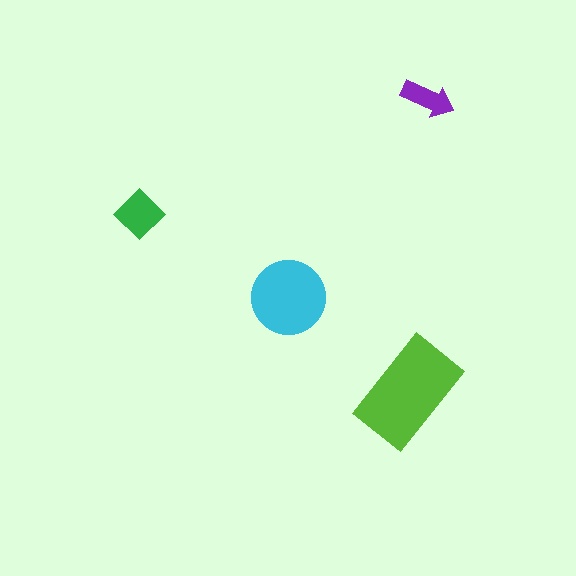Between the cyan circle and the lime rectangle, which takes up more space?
The lime rectangle.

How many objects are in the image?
There are 4 objects in the image.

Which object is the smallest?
The purple arrow.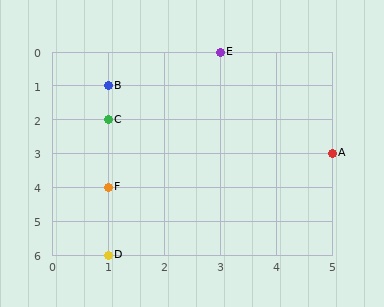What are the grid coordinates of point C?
Point C is at grid coordinates (1, 2).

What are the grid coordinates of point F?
Point F is at grid coordinates (1, 4).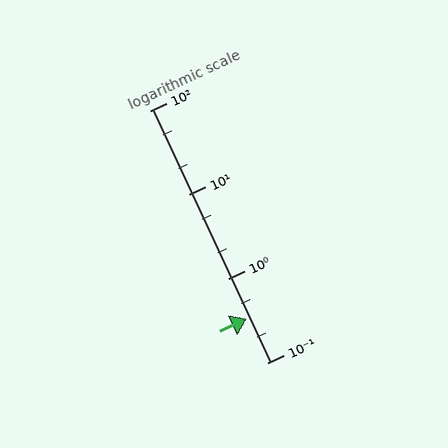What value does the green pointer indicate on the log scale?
The pointer indicates approximately 0.33.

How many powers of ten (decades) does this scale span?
The scale spans 3 decades, from 0.1 to 100.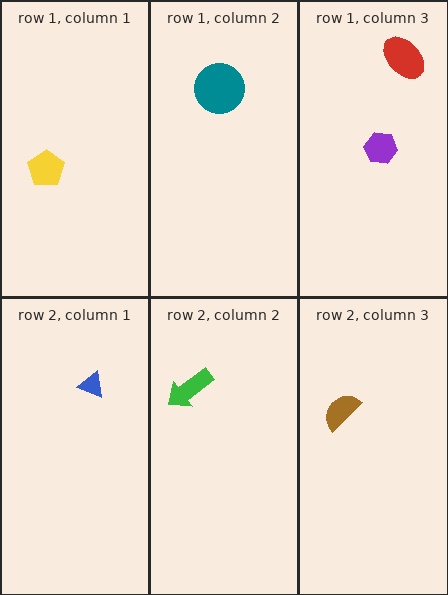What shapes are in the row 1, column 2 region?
The teal circle.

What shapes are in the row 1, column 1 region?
The yellow pentagon.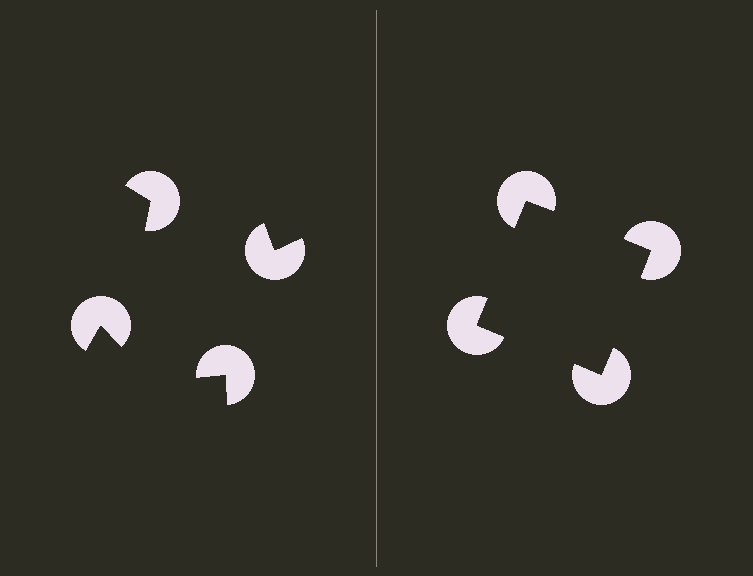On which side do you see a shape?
An illusory square appears on the right side. On the left side the wedge cuts are rotated, so no coherent shape forms.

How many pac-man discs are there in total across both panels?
8 — 4 on each side.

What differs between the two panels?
The pac-man discs are positioned identically on both sides; only the wedge orientations differ. On the right they align to a square; on the left they are misaligned.